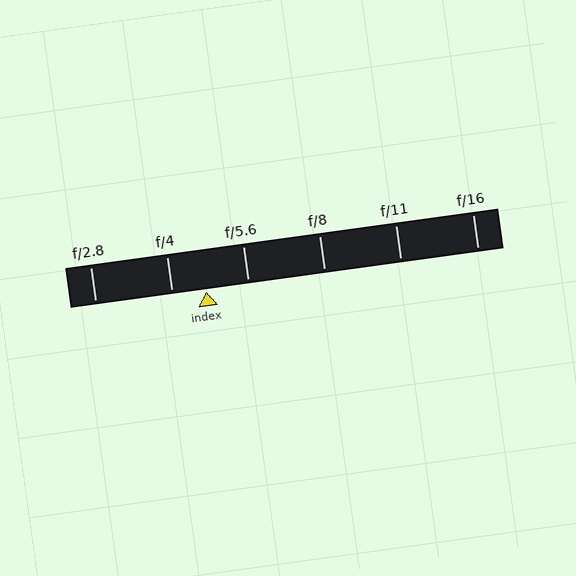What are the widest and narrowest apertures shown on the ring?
The widest aperture shown is f/2.8 and the narrowest is f/16.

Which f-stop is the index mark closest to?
The index mark is closest to f/4.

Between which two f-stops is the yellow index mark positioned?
The index mark is between f/4 and f/5.6.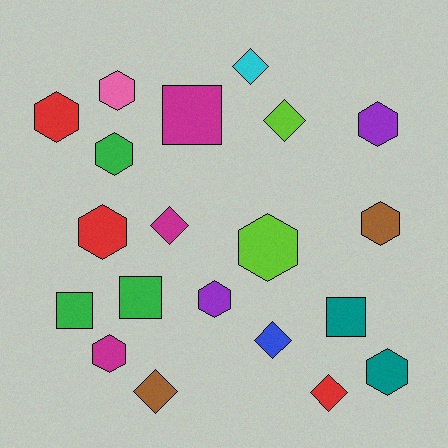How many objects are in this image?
There are 20 objects.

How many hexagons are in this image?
There are 10 hexagons.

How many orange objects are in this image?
There are no orange objects.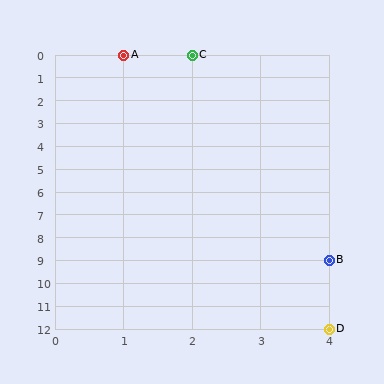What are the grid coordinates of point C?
Point C is at grid coordinates (2, 0).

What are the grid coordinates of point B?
Point B is at grid coordinates (4, 9).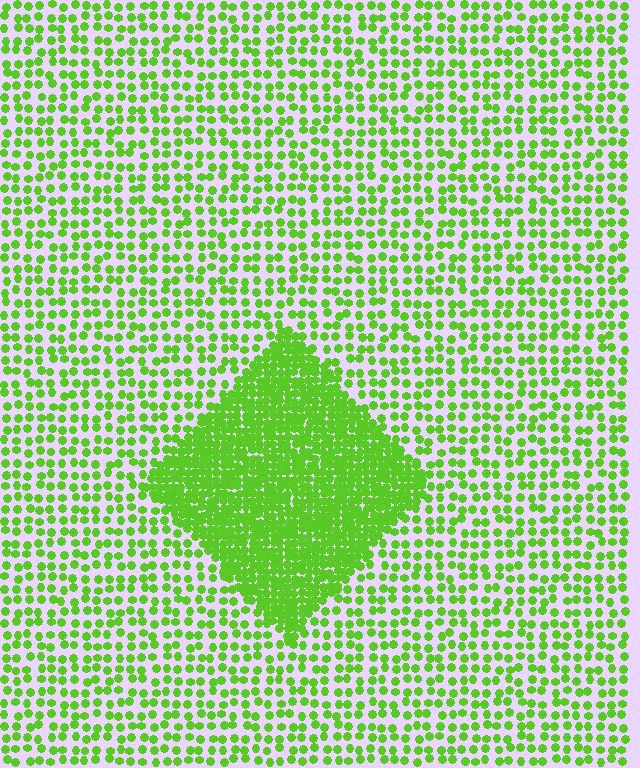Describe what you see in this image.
The image contains small lime elements arranged at two different densities. A diamond-shaped region is visible where the elements are more densely packed than the surrounding area.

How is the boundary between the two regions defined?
The boundary is defined by a change in element density (approximately 2.6x ratio). All elements are the same color, size, and shape.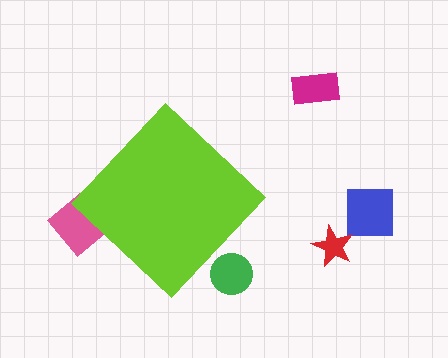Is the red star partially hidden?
No, the red star is fully visible.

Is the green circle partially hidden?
Yes, the green circle is partially hidden behind the lime diamond.